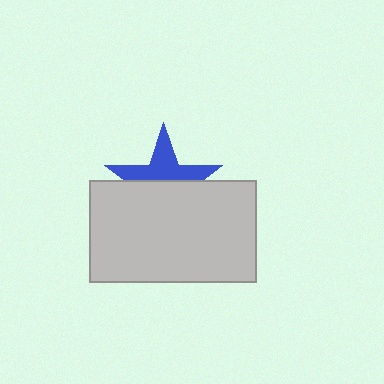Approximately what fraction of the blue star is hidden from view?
Roughly 55% of the blue star is hidden behind the light gray rectangle.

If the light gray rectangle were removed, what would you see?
You would see the complete blue star.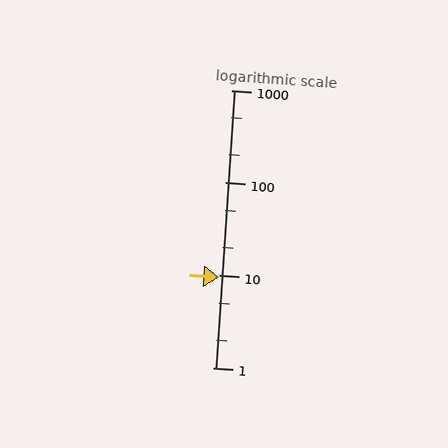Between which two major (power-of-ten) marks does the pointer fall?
The pointer is between 1 and 10.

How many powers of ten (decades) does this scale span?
The scale spans 3 decades, from 1 to 1000.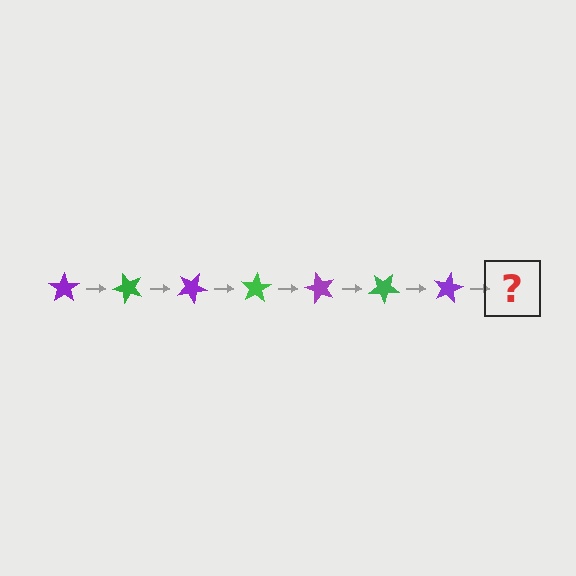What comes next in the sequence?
The next element should be a green star, rotated 350 degrees from the start.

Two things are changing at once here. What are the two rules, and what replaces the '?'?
The two rules are that it rotates 50 degrees each step and the color cycles through purple and green. The '?' should be a green star, rotated 350 degrees from the start.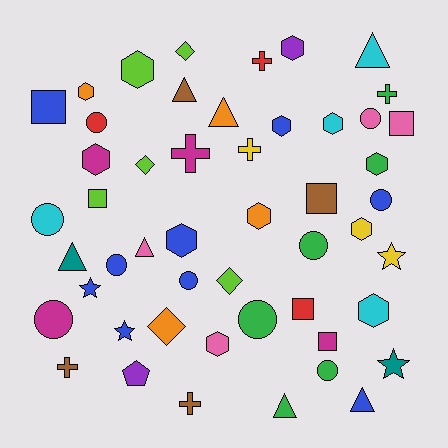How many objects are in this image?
There are 50 objects.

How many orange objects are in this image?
There are 4 orange objects.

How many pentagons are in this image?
There is 1 pentagon.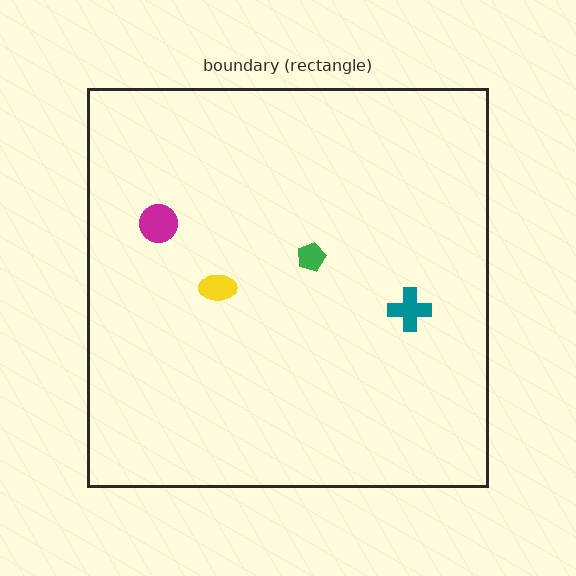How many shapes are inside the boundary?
4 inside, 0 outside.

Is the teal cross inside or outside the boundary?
Inside.